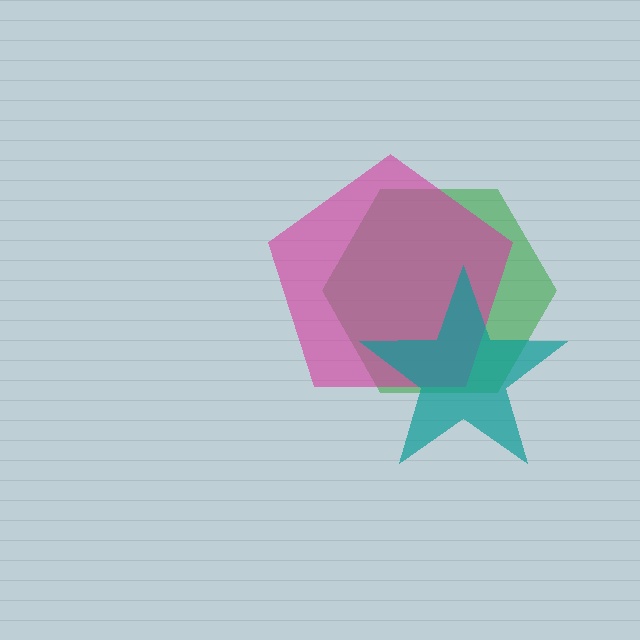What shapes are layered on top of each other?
The layered shapes are: a green hexagon, a magenta pentagon, a teal star.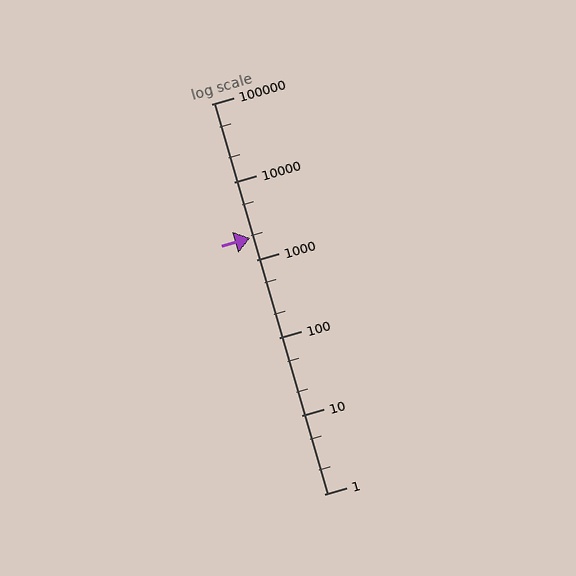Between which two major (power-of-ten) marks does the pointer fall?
The pointer is between 1000 and 10000.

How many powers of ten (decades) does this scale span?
The scale spans 5 decades, from 1 to 100000.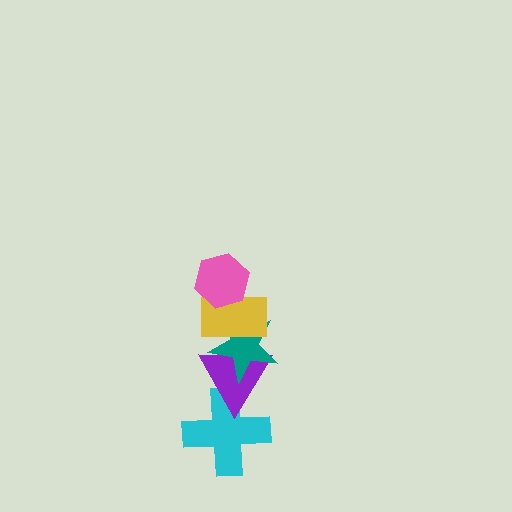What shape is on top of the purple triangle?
The teal star is on top of the purple triangle.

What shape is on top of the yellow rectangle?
The pink hexagon is on top of the yellow rectangle.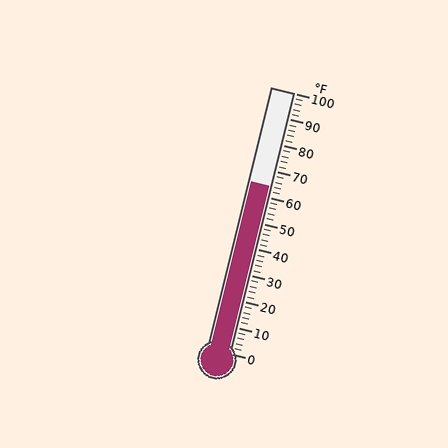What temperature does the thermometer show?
The thermometer shows approximately 64°F.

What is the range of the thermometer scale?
The thermometer scale ranges from 0°F to 100°F.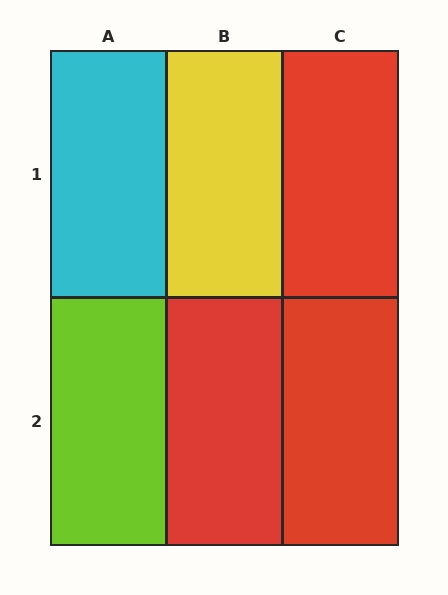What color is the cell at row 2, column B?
Red.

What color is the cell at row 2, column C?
Red.